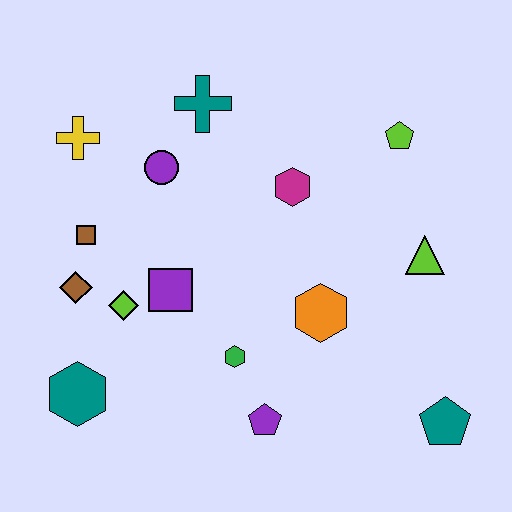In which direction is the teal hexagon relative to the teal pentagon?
The teal hexagon is to the left of the teal pentagon.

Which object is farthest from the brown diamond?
The teal pentagon is farthest from the brown diamond.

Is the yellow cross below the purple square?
No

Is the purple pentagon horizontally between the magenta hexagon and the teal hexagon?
Yes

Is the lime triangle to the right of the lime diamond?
Yes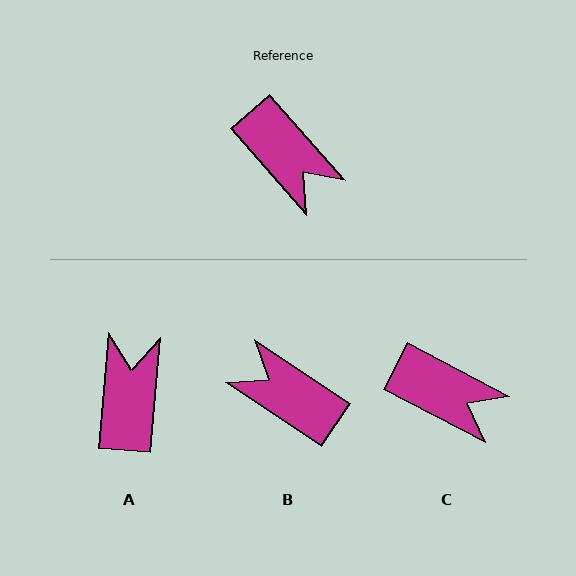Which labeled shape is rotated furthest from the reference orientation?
B, about 165 degrees away.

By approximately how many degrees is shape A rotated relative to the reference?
Approximately 134 degrees counter-clockwise.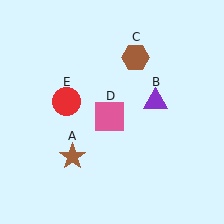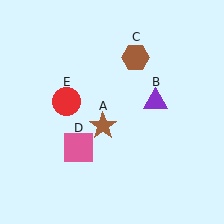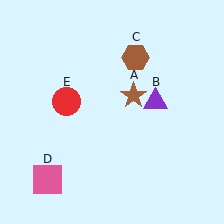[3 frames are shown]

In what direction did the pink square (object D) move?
The pink square (object D) moved down and to the left.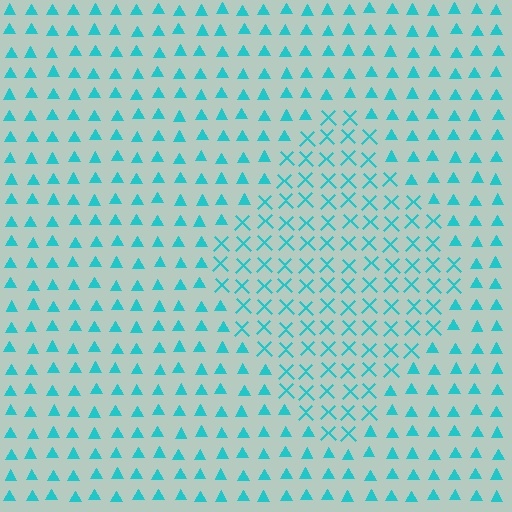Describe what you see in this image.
The image is filled with small cyan elements arranged in a uniform grid. A diamond-shaped region contains X marks, while the surrounding area contains triangles. The boundary is defined purely by the change in element shape.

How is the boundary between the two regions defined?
The boundary is defined by a change in element shape: X marks inside vs. triangles outside. All elements share the same color and spacing.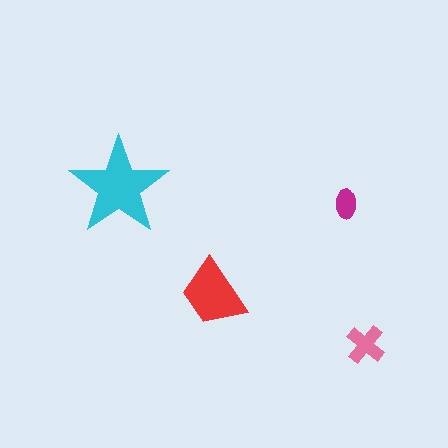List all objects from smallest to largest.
The magenta ellipse, the pink cross, the red trapezoid, the cyan star.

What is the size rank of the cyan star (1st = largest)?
1st.